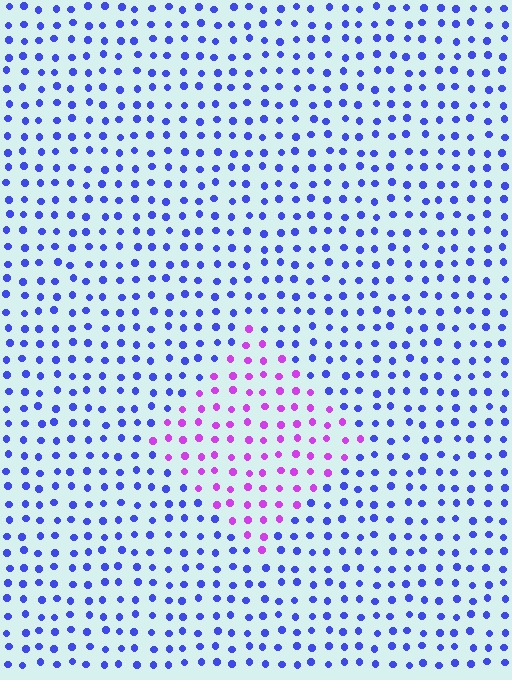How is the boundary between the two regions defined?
The boundary is defined purely by a slight shift in hue (about 56 degrees). Spacing, size, and orientation are identical on both sides.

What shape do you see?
I see a diamond.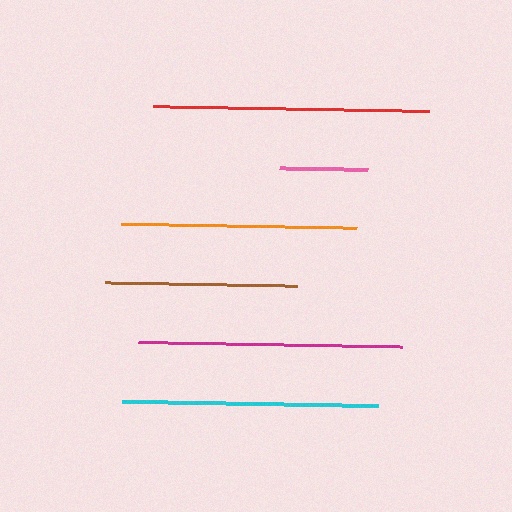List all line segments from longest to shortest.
From longest to shortest: red, magenta, cyan, orange, brown, pink.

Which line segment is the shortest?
The pink line is the shortest at approximately 88 pixels.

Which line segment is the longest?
The red line is the longest at approximately 276 pixels.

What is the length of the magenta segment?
The magenta segment is approximately 264 pixels long.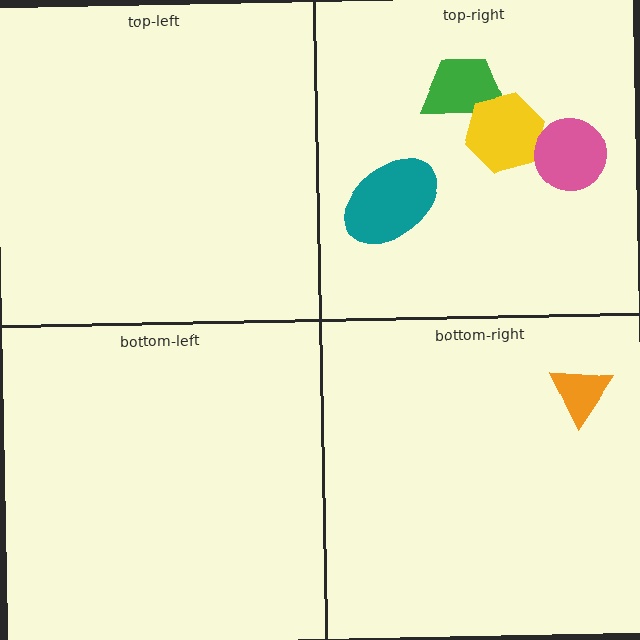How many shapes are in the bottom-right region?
1.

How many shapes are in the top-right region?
4.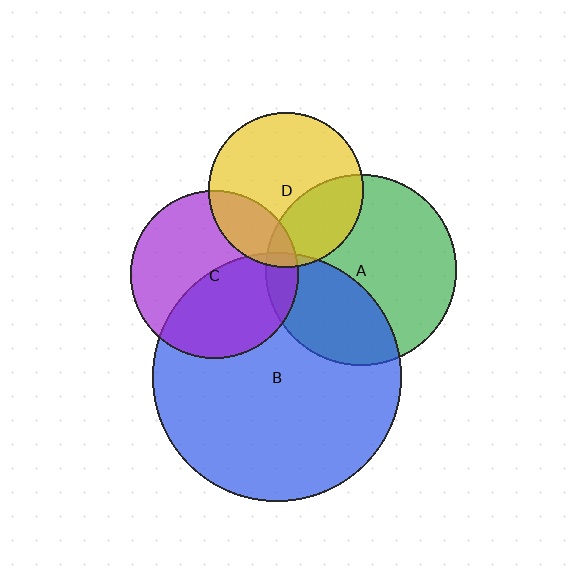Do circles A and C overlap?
Yes.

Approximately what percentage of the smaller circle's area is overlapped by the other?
Approximately 10%.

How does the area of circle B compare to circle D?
Approximately 2.6 times.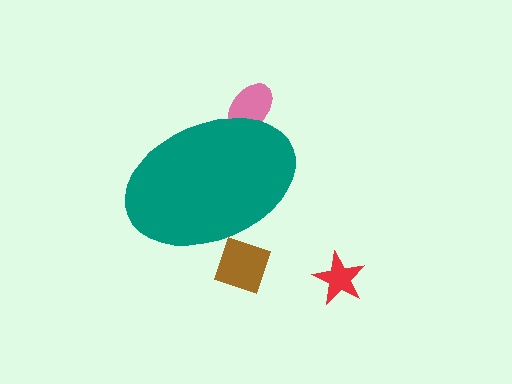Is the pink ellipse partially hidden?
Yes, the pink ellipse is partially hidden behind the teal ellipse.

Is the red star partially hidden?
No, the red star is fully visible.